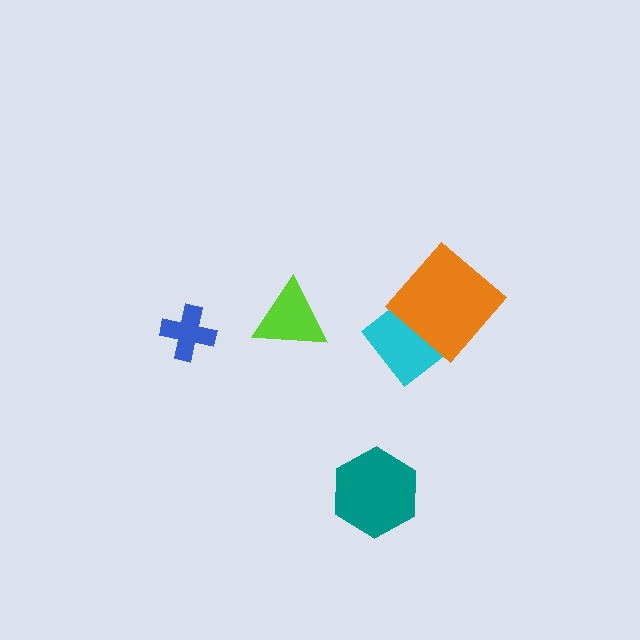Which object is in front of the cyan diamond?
The orange diamond is in front of the cyan diamond.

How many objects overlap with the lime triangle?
0 objects overlap with the lime triangle.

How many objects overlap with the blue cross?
0 objects overlap with the blue cross.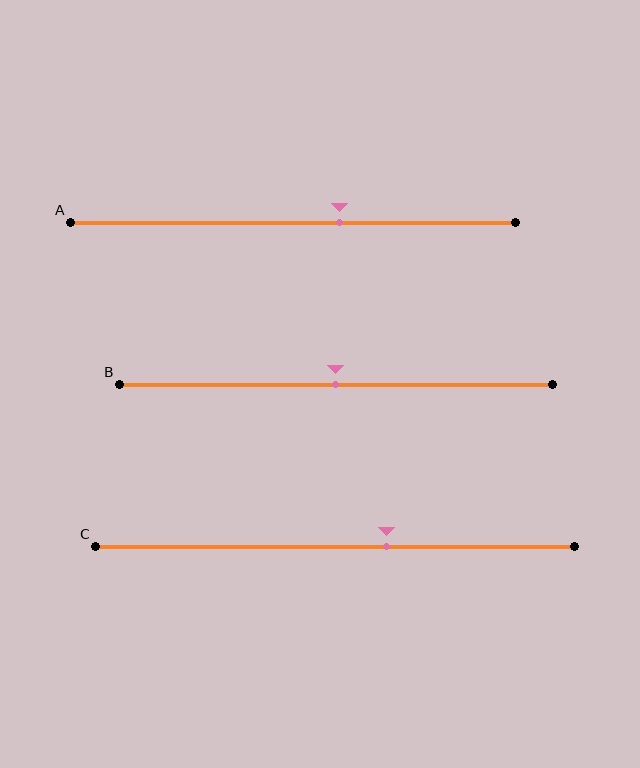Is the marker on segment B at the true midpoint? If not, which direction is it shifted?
Yes, the marker on segment B is at the true midpoint.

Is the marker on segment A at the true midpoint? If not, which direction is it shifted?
No, the marker on segment A is shifted to the right by about 11% of the segment length.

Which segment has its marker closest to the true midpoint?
Segment B has its marker closest to the true midpoint.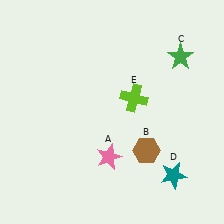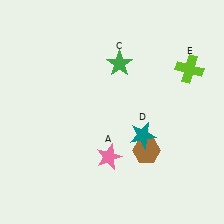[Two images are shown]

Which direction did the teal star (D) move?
The teal star (D) moved up.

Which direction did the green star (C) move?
The green star (C) moved left.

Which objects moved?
The objects that moved are: the green star (C), the teal star (D), the lime cross (E).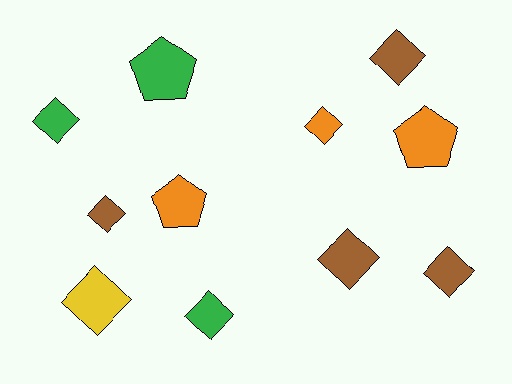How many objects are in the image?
There are 11 objects.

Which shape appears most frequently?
Diamond, with 8 objects.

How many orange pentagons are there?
There are 2 orange pentagons.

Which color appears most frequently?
Brown, with 4 objects.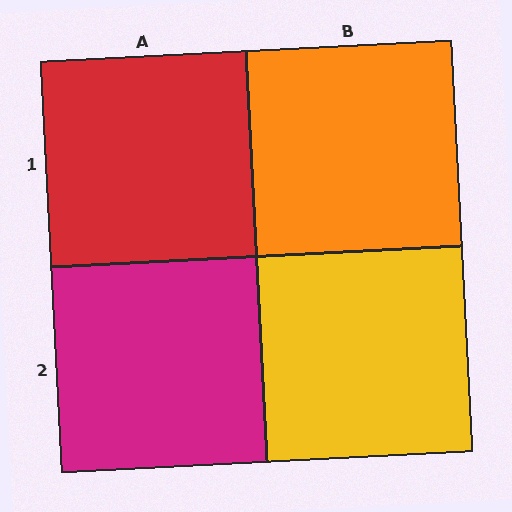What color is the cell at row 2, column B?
Yellow.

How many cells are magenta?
1 cell is magenta.